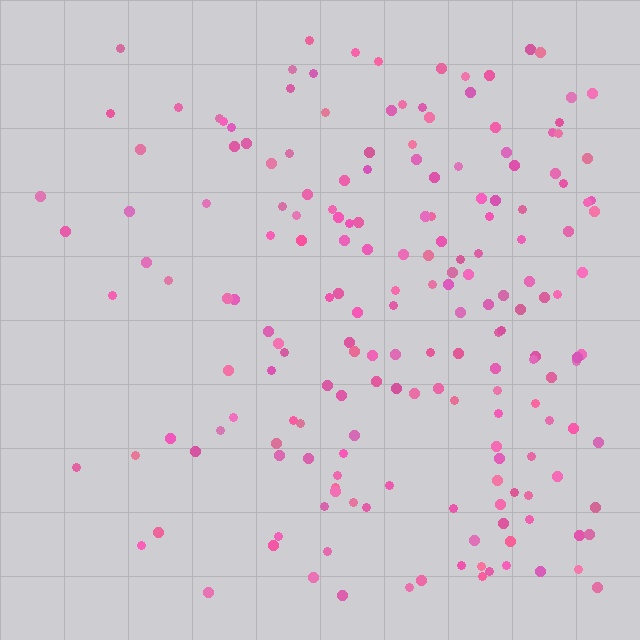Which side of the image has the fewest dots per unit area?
The left.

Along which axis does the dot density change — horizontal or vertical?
Horizontal.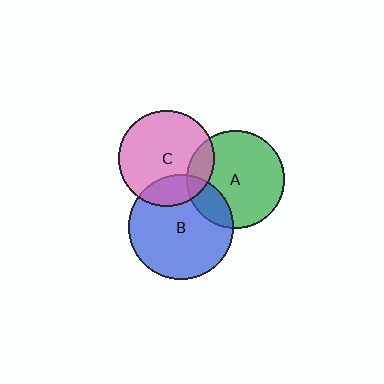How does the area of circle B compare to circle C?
Approximately 1.2 times.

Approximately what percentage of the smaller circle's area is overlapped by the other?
Approximately 20%.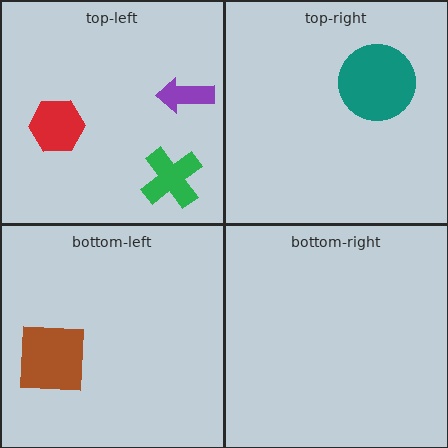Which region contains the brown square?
The bottom-left region.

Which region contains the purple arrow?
The top-left region.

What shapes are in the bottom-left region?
The brown square.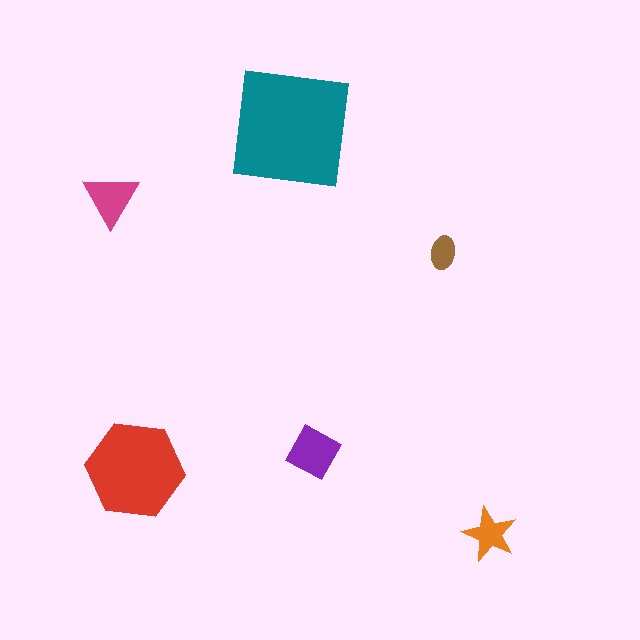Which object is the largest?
The teal square.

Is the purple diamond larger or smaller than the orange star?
Larger.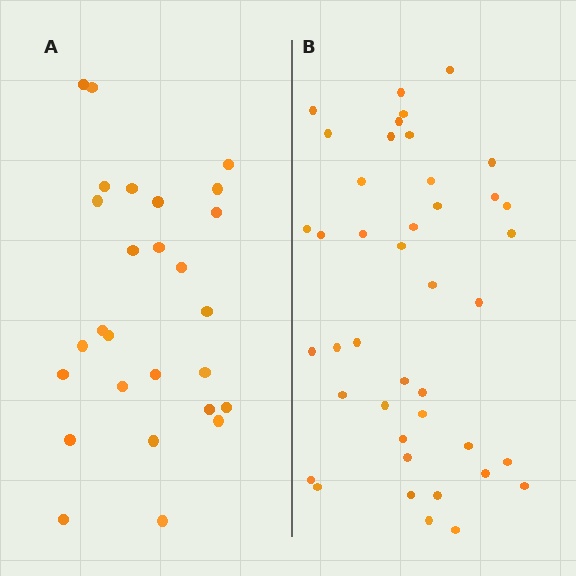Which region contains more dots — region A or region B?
Region B (the right region) has more dots.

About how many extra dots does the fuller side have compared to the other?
Region B has approximately 15 more dots than region A.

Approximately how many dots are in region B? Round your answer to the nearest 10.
About 40 dots. (The exact count is 42, which rounds to 40.)